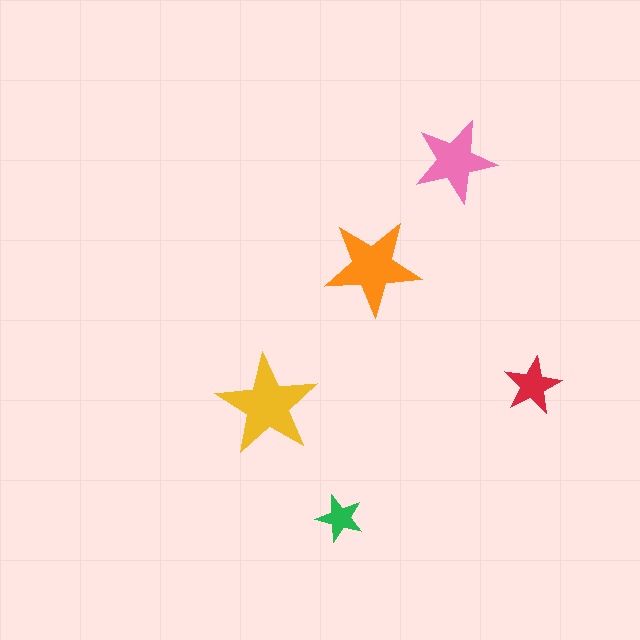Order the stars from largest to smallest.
the yellow one, the orange one, the pink one, the red one, the green one.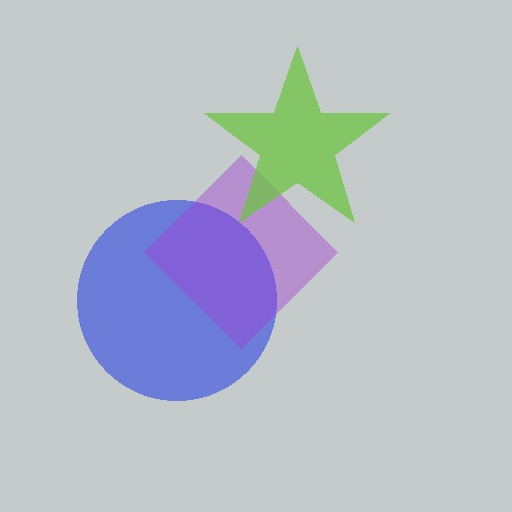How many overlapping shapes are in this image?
There are 3 overlapping shapes in the image.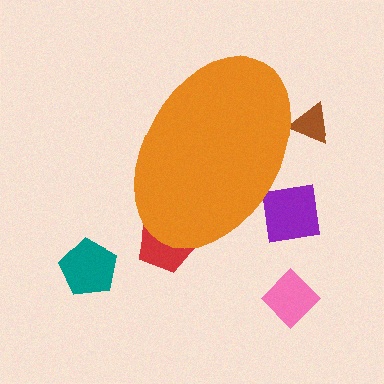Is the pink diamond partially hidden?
No, the pink diamond is fully visible.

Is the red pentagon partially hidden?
Yes, the red pentagon is partially hidden behind the orange ellipse.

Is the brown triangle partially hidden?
Yes, the brown triangle is partially hidden behind the orange ellipse.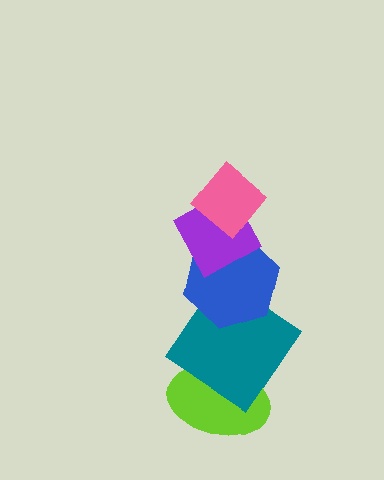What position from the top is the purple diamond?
The purple diamond is 2nd from the top.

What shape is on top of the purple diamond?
The pink diamond is on top of the purple diamond.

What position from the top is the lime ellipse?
The lime ellipse is 5th from the top.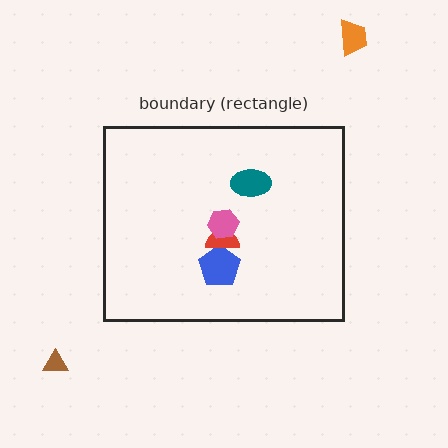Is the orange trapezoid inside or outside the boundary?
Outside.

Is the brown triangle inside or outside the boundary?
Outside.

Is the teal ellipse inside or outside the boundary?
Inside.